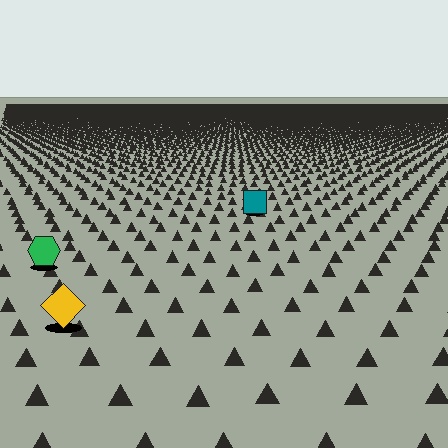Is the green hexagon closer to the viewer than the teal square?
Yes. The green hexagon is closer — you can tell from the texture gradient: the ground texture is coarser near it.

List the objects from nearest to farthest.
From nearest to farthest: the yellow diamond, the green hexagon, the teal square.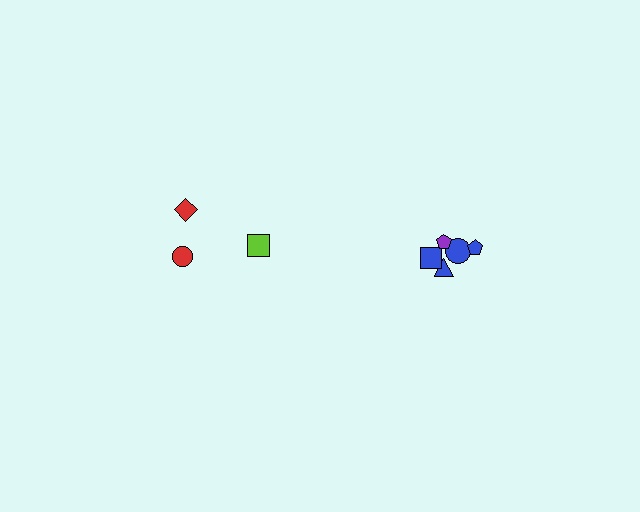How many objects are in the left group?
There are 3 objects.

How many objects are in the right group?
There are 5 objects.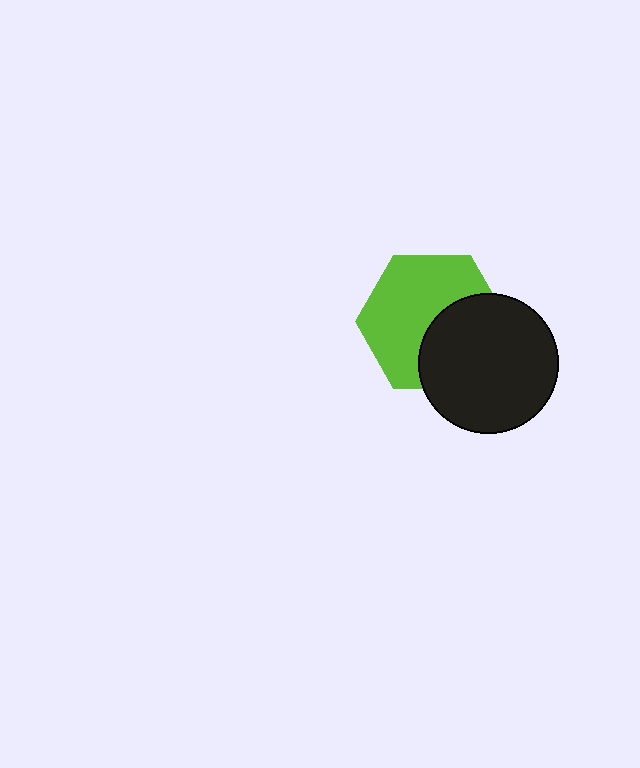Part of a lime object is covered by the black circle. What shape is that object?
It is a hexagon.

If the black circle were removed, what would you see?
You would see the complete lime hexagon.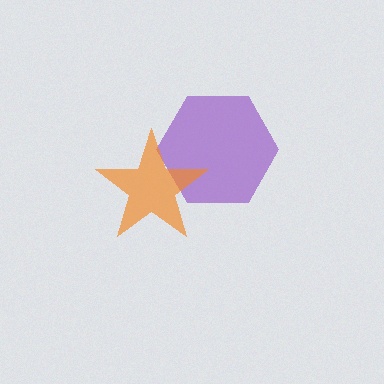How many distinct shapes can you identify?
There are 2 distinct shapes: a purple hexagon, an orange star.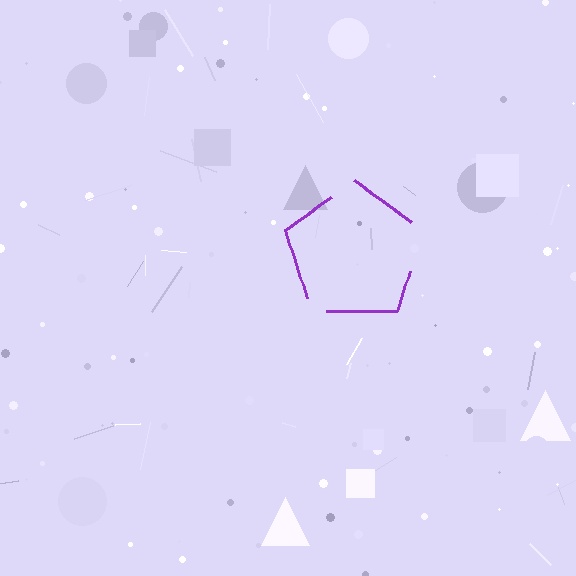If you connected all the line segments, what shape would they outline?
They would outline a pentagon.